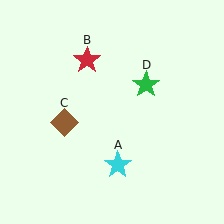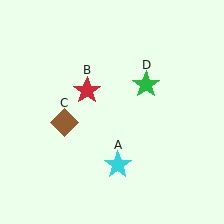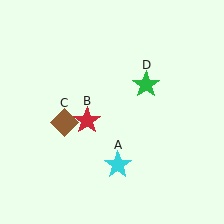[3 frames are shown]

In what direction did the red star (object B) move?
The red star (object B) moved down.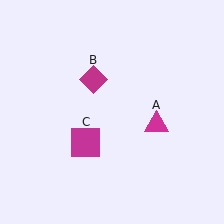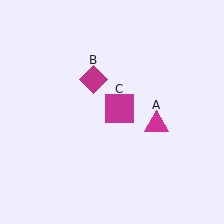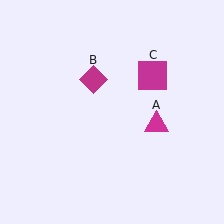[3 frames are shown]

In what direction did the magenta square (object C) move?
The magenta square (object C) moved up and to the right.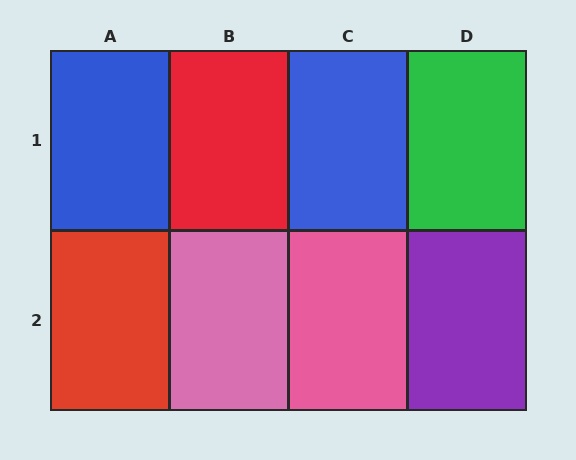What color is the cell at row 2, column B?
Pink.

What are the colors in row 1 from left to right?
Blue, red, blue, green.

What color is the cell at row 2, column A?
Red.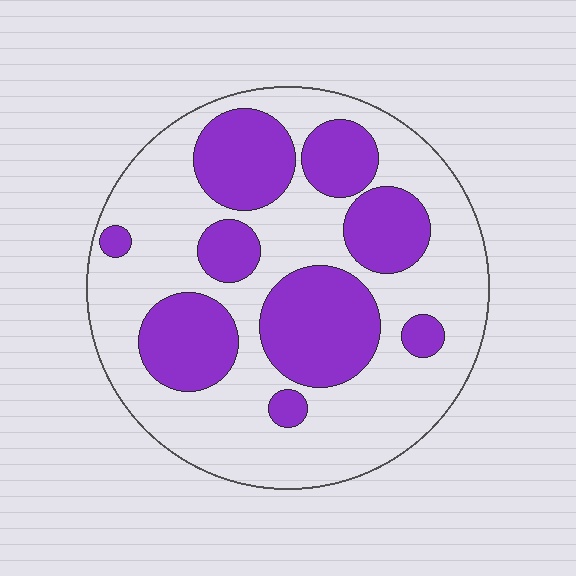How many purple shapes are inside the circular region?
9.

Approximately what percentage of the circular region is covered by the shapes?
Approximately 35%.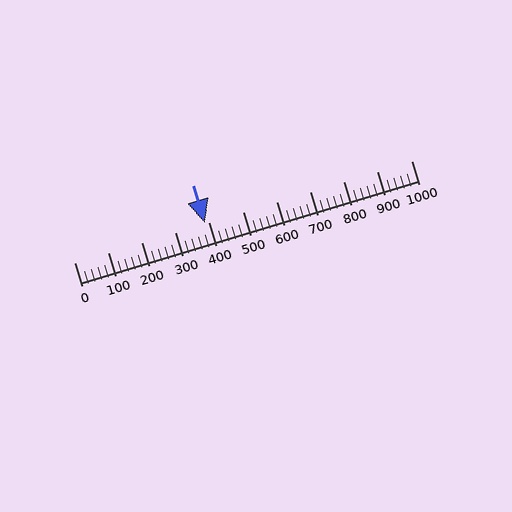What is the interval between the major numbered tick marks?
The major tick marks are spaced 100 units apart.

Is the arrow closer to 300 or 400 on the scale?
The arrow is closer to 400.